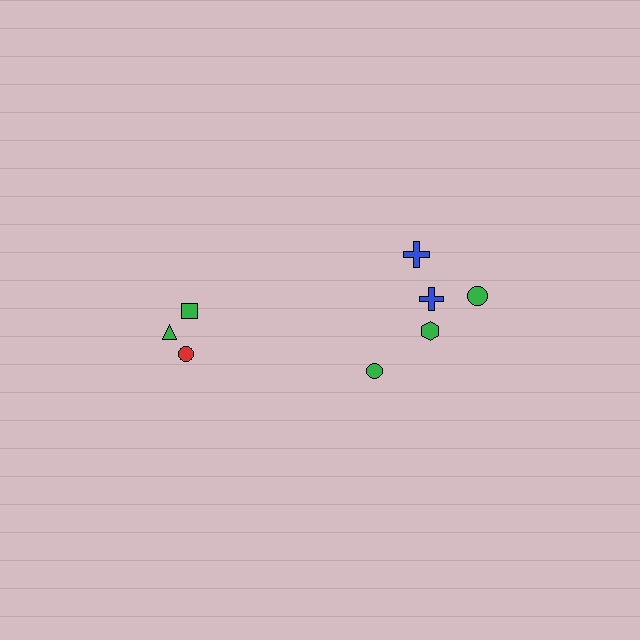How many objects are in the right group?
There are 5 objects.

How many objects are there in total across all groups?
There are 8 objects.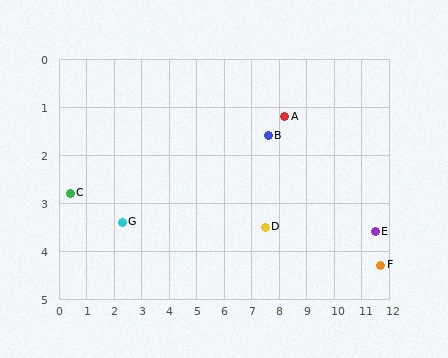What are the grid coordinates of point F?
Point F is at approximately (11.7, 4.3).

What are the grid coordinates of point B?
Point B is at approximately (7.6, 1.6).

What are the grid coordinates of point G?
Point G is at approximately (2.3, 3.4).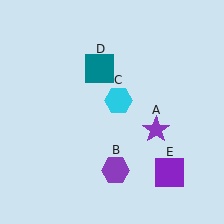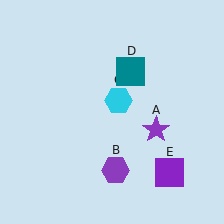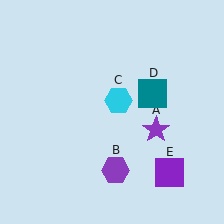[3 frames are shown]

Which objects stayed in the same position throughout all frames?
Purple star (object A) and purple hexagon (object B) and cyan hexagon (object C) and purple square (object E) remained stationary.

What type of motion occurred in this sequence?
The teal square (object D) rotated clockwise around the center of the scene.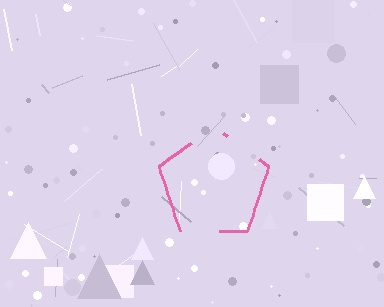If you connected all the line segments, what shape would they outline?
They would outline a pentagon.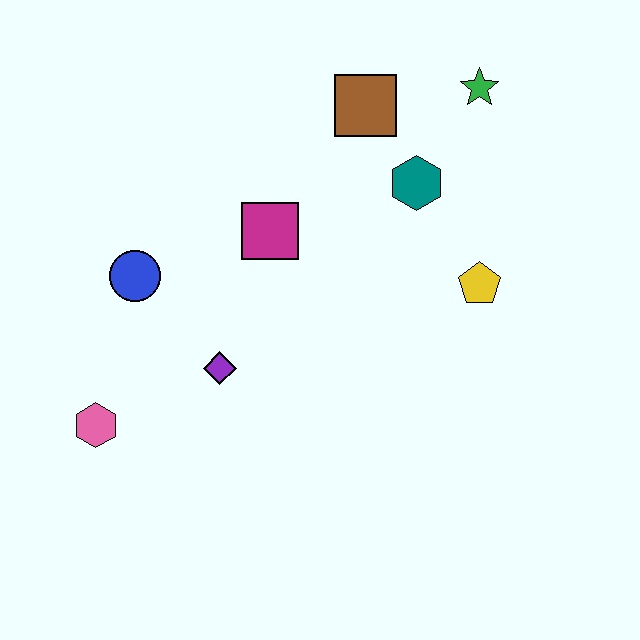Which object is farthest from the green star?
The pink hexagon is farthest from the green star.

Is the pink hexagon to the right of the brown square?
No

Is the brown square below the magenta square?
No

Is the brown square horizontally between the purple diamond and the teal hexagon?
Yes